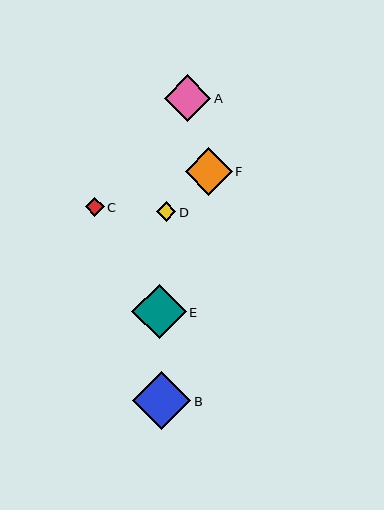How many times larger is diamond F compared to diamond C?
Diamond F is approximately 2.5 times the size of diamond C.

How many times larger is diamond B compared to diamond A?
Diamond B is approximately 1.2 times the size of diamond A.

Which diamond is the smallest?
Diamond C is the smallest with a size of approximately 19 pixels.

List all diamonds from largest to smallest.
From largest to smallest: B, E, F, A, D, C.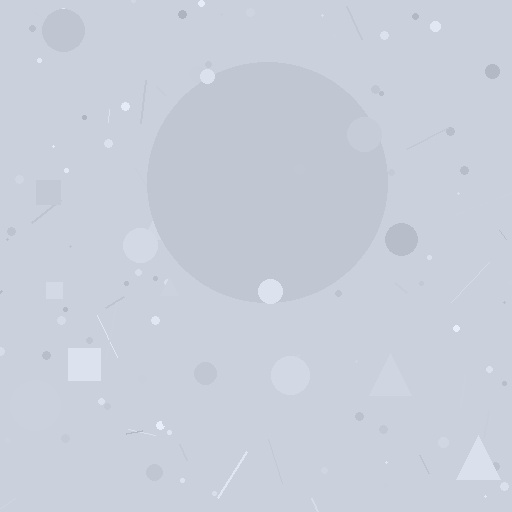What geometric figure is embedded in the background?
A circle is embedded in the background.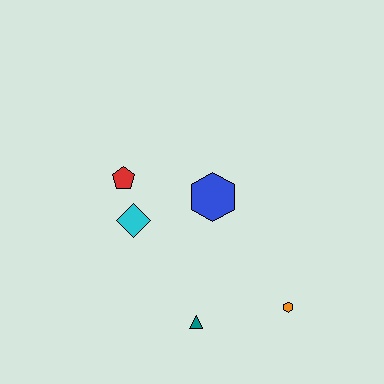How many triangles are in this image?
There is 1 triangle.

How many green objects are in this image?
There are no green objects.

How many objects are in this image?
There are 5 objects.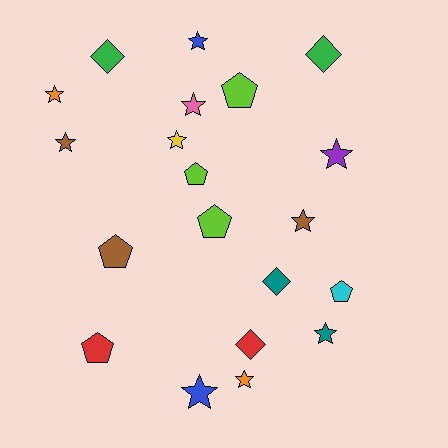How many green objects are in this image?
There are 2 green objects.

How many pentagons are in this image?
There are 6 pentagons.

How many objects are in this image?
There are 20 objects.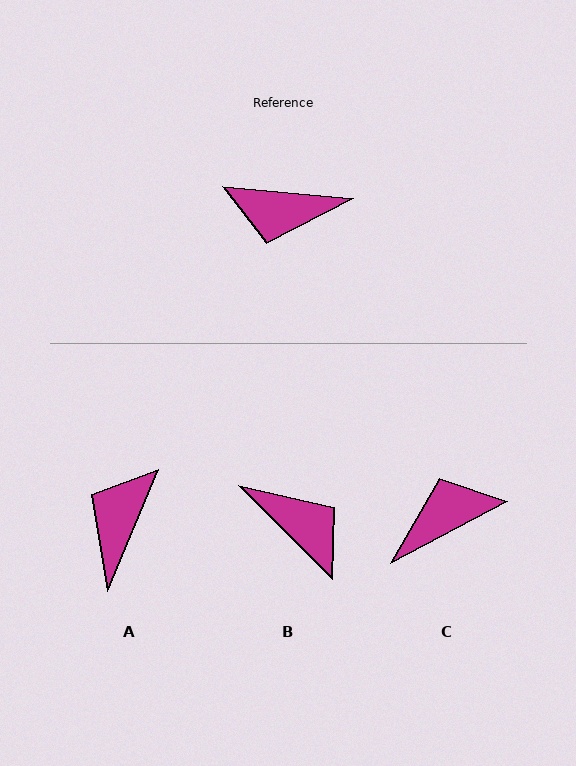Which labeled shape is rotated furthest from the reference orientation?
C, about 147 degrees away.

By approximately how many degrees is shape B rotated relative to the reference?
Approximately 140 degrees counter-clockwise.